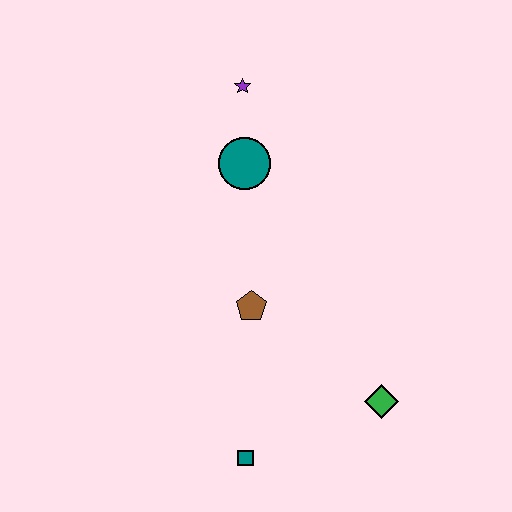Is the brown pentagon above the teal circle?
No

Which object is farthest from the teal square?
The purple star is farthest from the teal square.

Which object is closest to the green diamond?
The teal square is closest to the green diamond.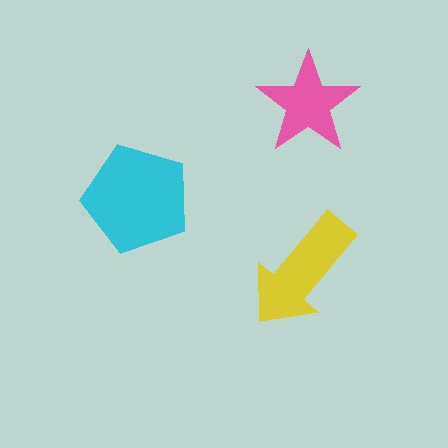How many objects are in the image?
There are 3 objects in the image.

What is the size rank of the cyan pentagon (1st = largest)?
1st.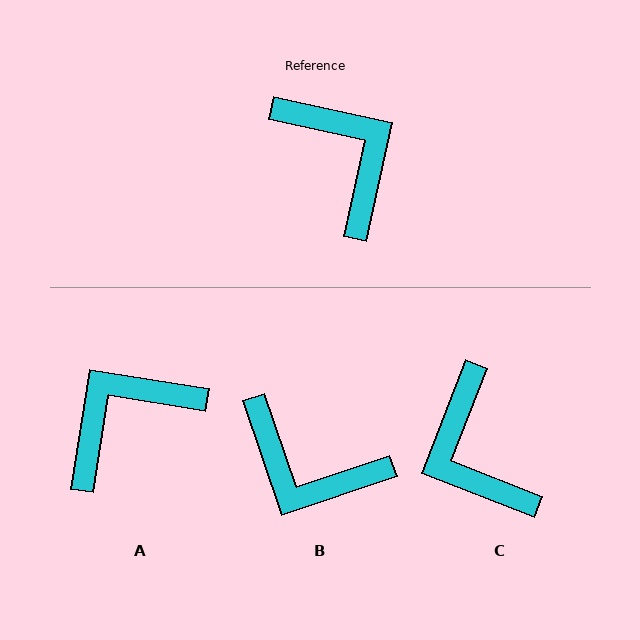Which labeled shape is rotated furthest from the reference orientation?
C, about 171 degrees away.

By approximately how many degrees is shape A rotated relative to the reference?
Approximately 93 degrees counter-clockwise.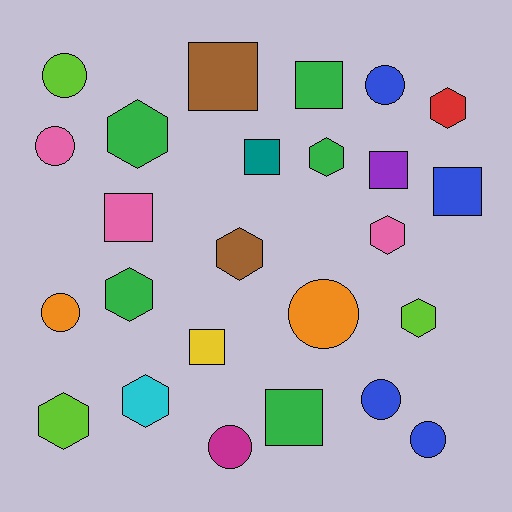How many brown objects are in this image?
There are 2 brown objects.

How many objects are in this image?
There are 25 objects.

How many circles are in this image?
There are 8 circles.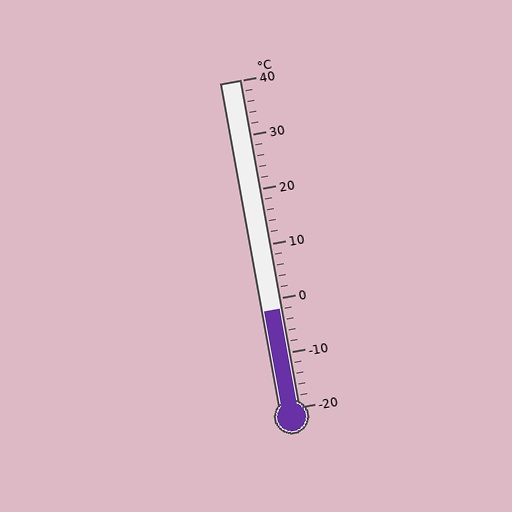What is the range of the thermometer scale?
The thermometer scale ranges from -20°C to 40°C.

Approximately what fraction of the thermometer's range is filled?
The thermometer is filled to approximately 30% of its range.